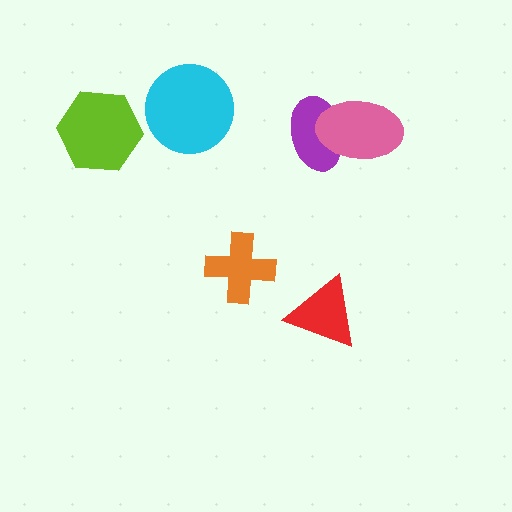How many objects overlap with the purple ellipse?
1 object overlaps with the purple ellipse.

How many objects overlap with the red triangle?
0 objects overlap with the red triangle.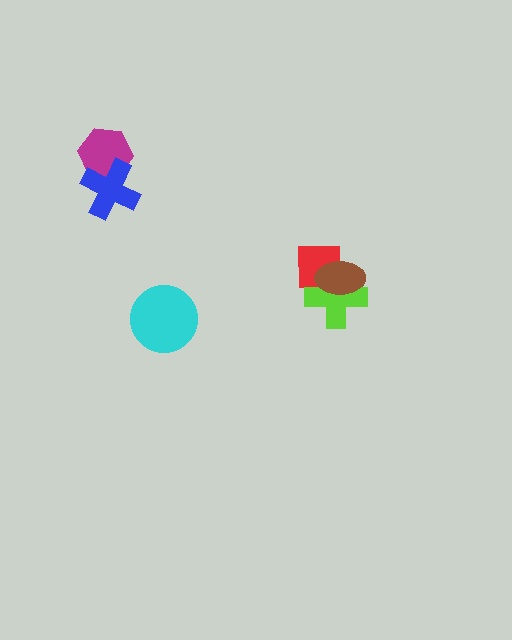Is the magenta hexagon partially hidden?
Yes, it is partially covered by another shape.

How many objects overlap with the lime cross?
2 objects overlap with the lime cross.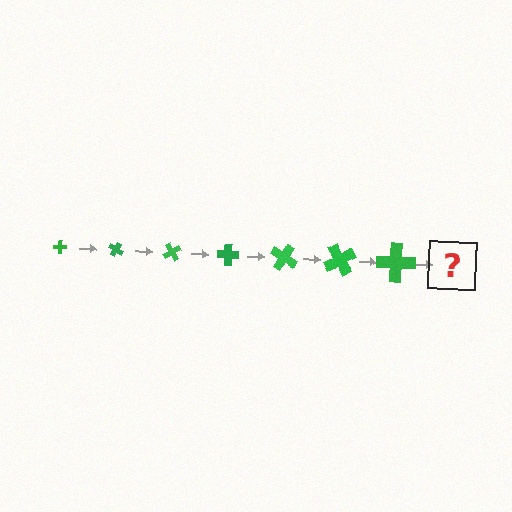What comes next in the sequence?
The next element should be a cross, larger than the previous one and rotated 210 degrees from the start.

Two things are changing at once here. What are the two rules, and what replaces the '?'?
The two rules are that the cross grows larger each step and it rotates 30 degrees each step. The '?' should be a cross, larger than the previous one and rotated 210 degrees from the start.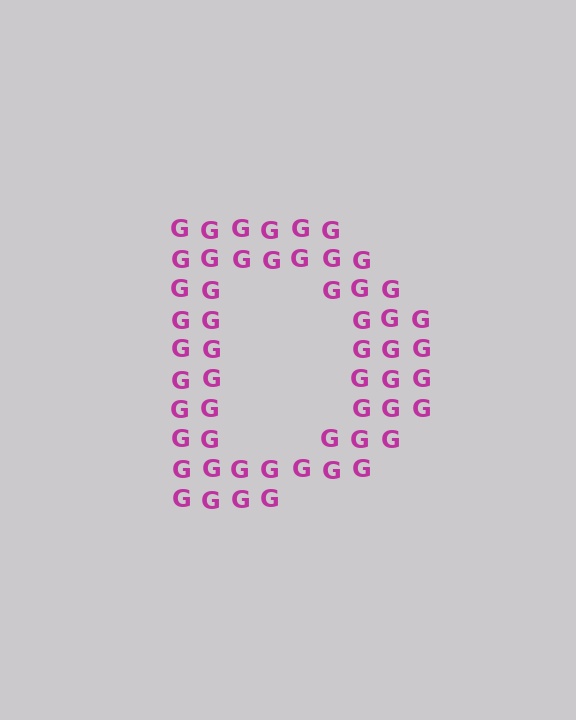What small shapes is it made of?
It is made of small letter G's.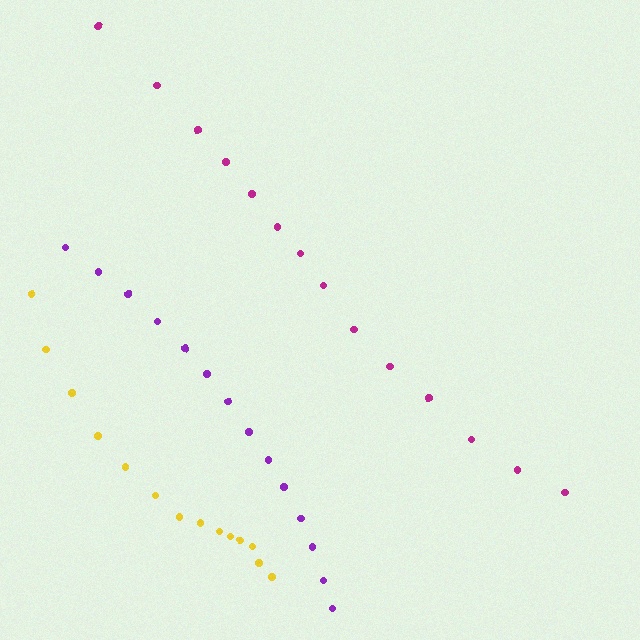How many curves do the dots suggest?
There are 3 distinct paths.